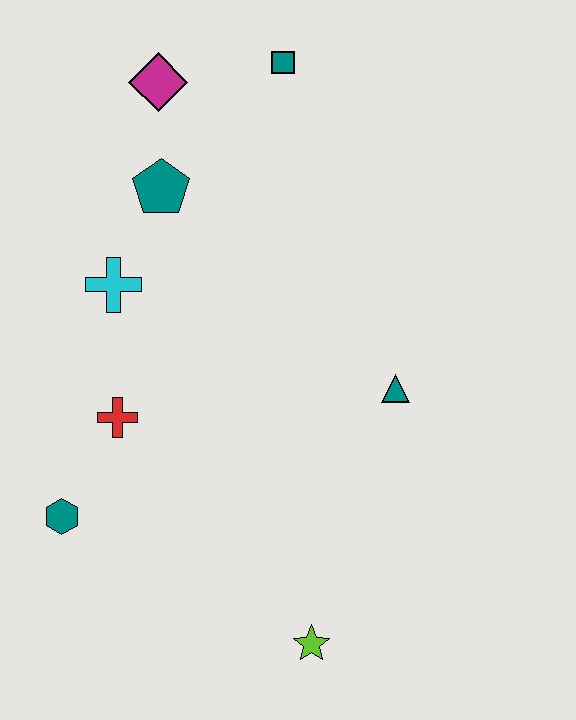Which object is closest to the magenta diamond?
The teal pentagon is closest to the magenta diamond.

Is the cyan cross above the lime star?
Yes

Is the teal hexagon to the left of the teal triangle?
Yes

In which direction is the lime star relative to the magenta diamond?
The lime star is below the magenta diamond.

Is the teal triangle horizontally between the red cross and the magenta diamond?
No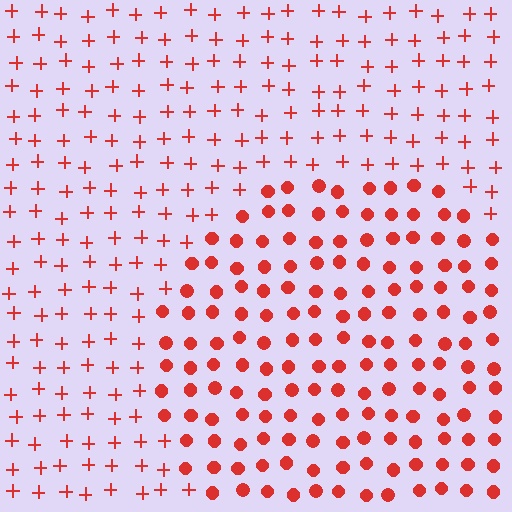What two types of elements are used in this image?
The image uses circles inside the circle region and plus signs outside it.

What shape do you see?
I see a circle.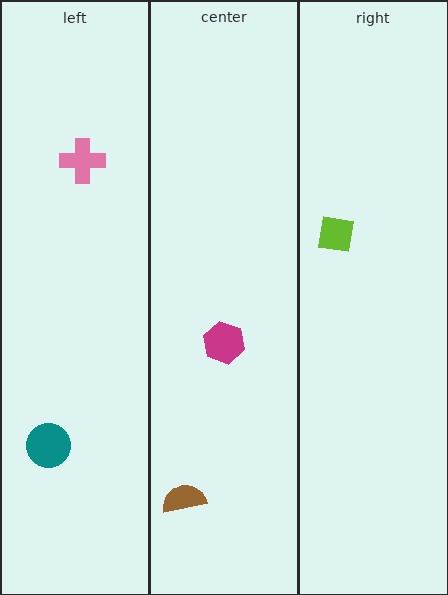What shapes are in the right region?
The lime square.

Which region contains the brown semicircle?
The center region.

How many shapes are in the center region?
2.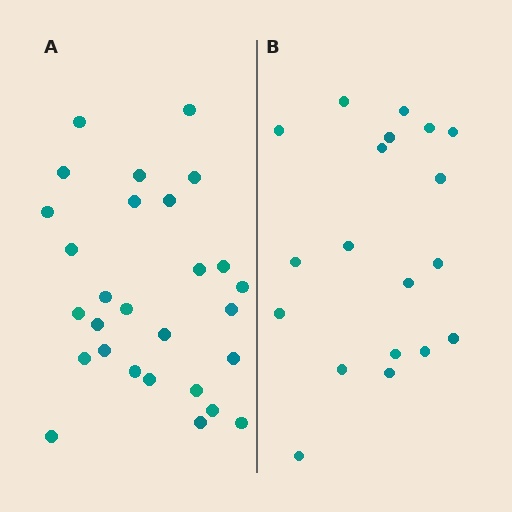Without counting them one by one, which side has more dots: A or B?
Region A (the left region) has more dots.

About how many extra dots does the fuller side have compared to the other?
Region A has roughly 8 or so more dots than region B.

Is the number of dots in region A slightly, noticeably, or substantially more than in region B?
Region A has substantially more. The ratio is roughly 1.5 to 1.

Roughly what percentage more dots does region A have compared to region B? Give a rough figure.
About 45% more.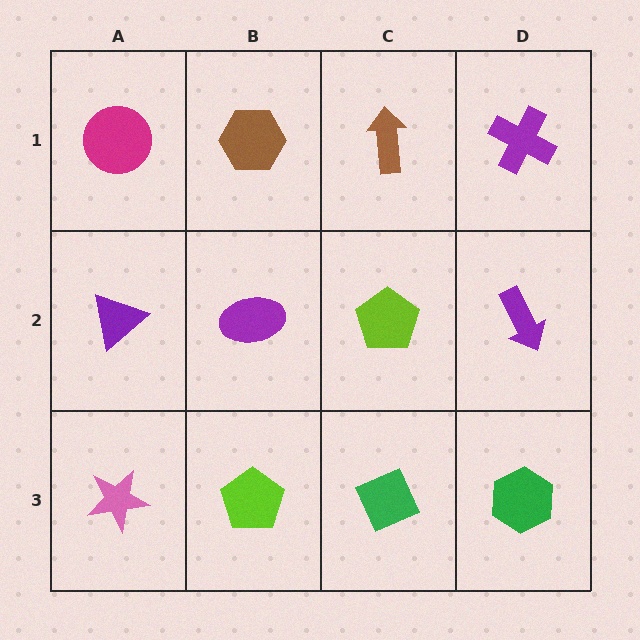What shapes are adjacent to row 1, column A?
A purple triangle (row 2, column A), a brown hexagon (row 1, column B).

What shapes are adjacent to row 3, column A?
A purple triangle (row 2, column A), a lime pentagon (row 3, column B).